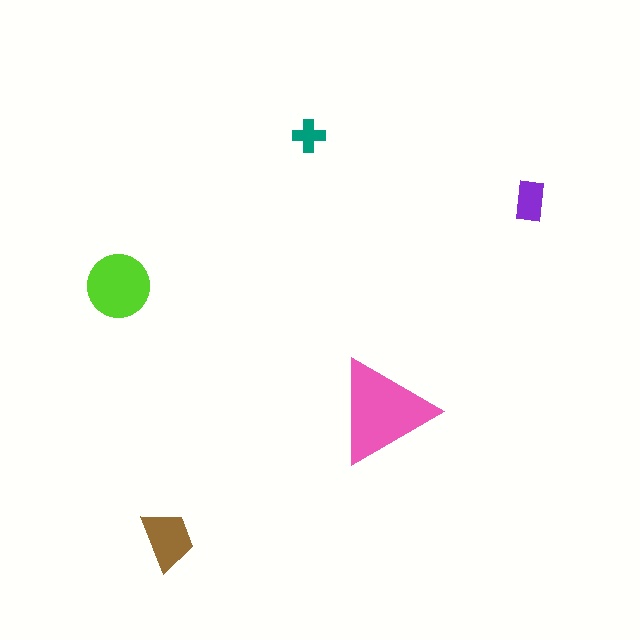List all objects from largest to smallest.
The pink triangle, the lime circle, the brown trapezoid, the purple rectangle, the teal cross.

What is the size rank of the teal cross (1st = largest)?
5th.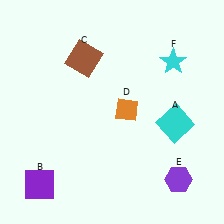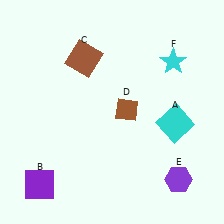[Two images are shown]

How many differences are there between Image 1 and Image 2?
There is 1 difference between the two images.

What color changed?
The diamond (D) changed from orange in Image 1 to brown in Image 2.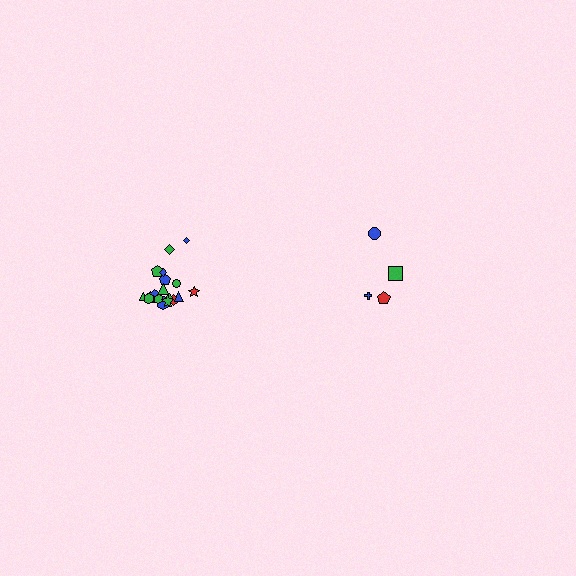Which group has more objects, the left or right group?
The left group.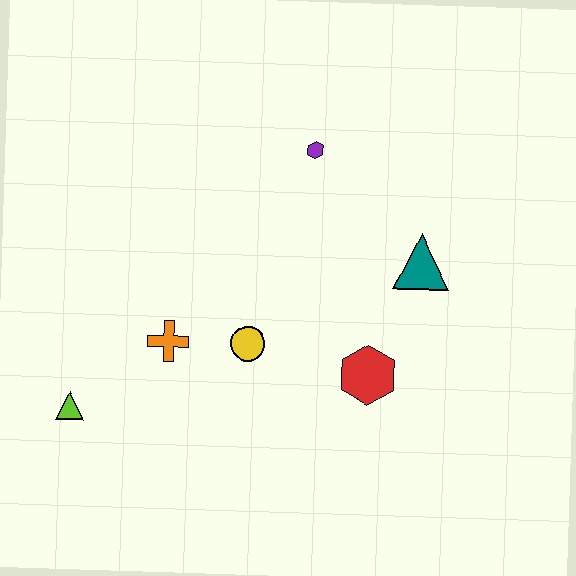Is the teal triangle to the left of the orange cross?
No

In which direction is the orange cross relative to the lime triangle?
The orange cross is to the right of the lime triangle.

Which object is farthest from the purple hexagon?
The lime triangle is farthest from the purple hexagon.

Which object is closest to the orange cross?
The yellow circle is closest to the orange cross.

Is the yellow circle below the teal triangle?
Yes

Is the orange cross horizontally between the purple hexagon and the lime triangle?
Yes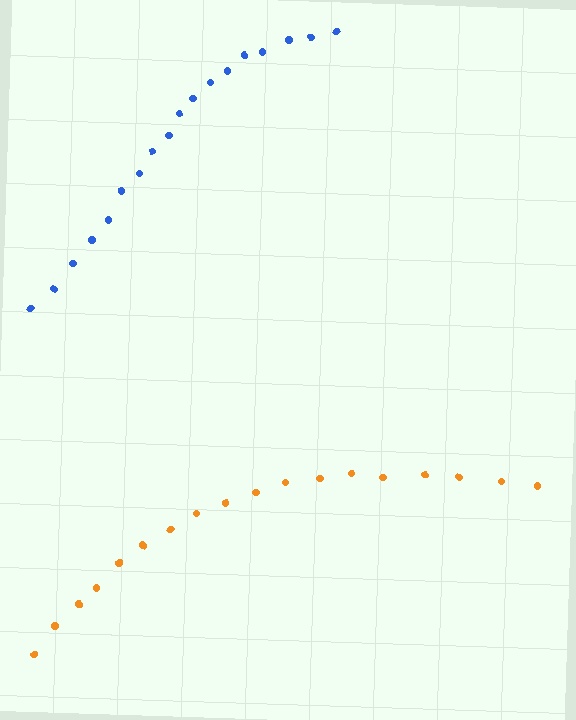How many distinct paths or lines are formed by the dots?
There are 2 distinct paths.